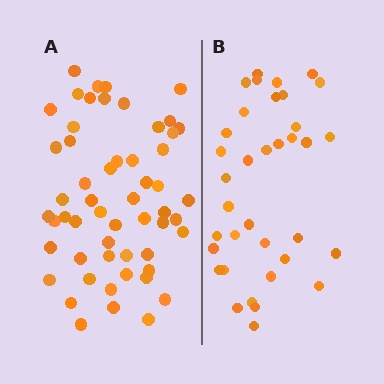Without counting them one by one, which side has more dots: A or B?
Region A (the left region) has more dots.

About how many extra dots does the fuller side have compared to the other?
Region A has approximately 20 more dots than region B.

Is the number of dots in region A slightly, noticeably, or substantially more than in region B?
Region A has substantially more. The ratio is roughly 1.5 to 1.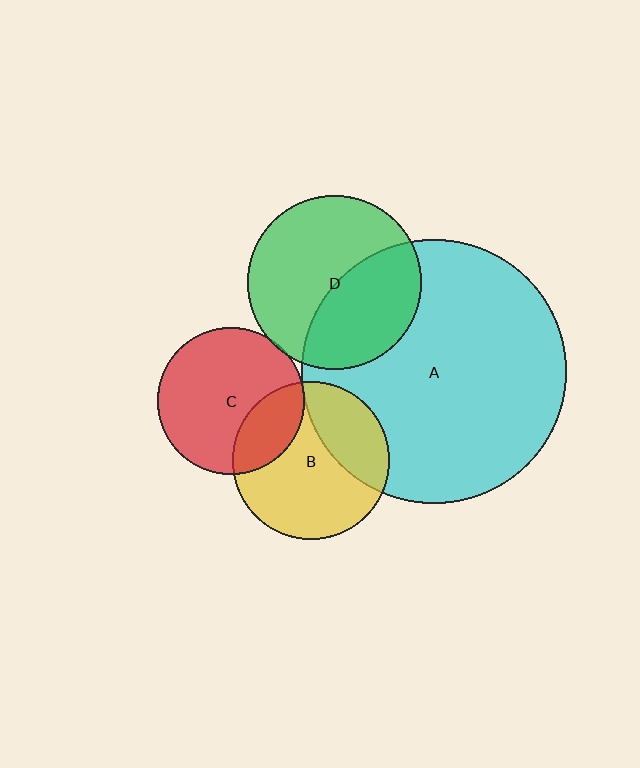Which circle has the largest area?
Circle A (cyan).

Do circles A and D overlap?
Yes.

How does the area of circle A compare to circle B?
Approximately 2.8 times.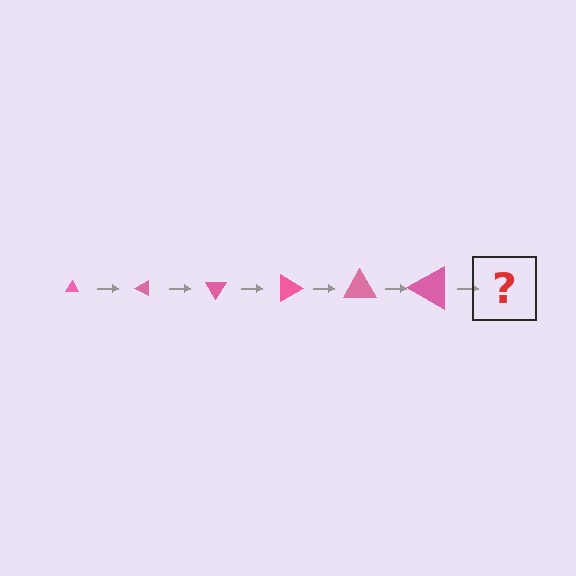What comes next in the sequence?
The next element should be a triangle, larger than the previous one and rotated 180 degrees from the start.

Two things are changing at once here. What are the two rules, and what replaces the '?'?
The two rules are that the triangle grows larger each step and it rotates 30 degrees each step. The '?' should be a triangle, larger than the previous one and rotated 180 degrees from the start.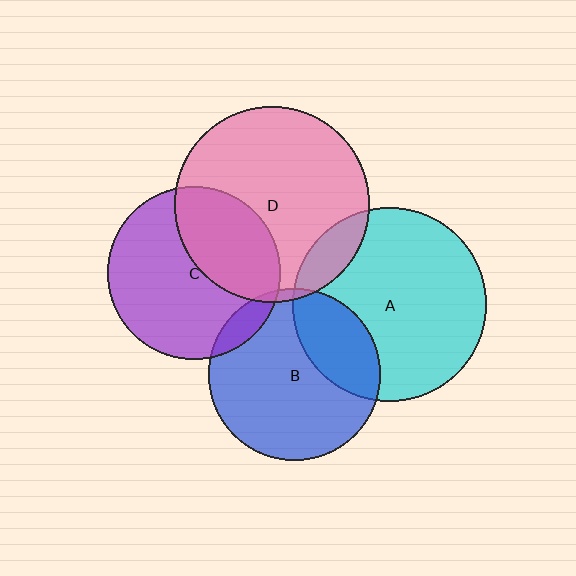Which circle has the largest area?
Circle D (pink).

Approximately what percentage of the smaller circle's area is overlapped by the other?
Approximately 35%.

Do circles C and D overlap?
Yes.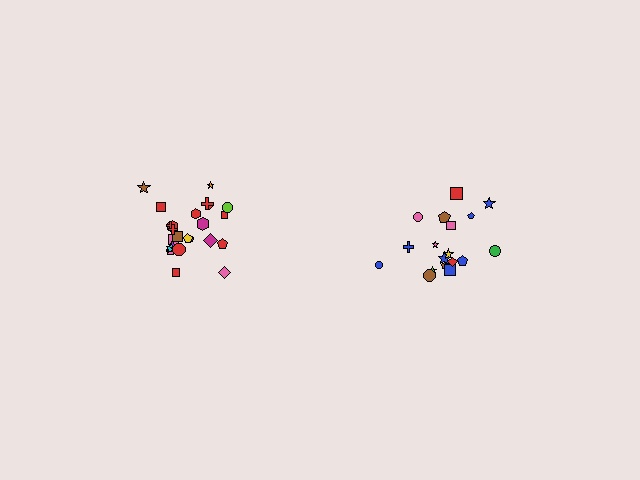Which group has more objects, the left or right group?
The left group.